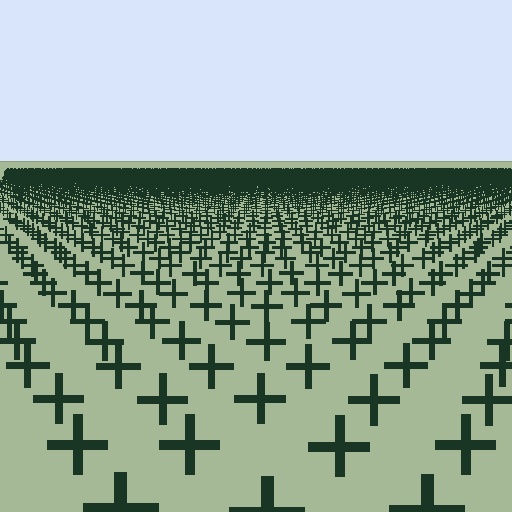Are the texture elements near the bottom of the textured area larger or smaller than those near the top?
Larger. Near the bottom, elements are closer to the viewer and appear at a bigger on-screen size.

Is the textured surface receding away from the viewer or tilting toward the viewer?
The surface is receding away from the viewer. Texture elements get smaller and denser toward the top.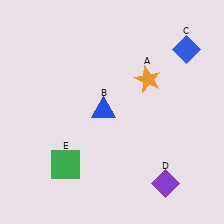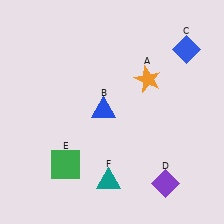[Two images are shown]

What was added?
A teal triangle (F) was added in Image 2.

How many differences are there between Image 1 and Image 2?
There is 1 difference between the two images.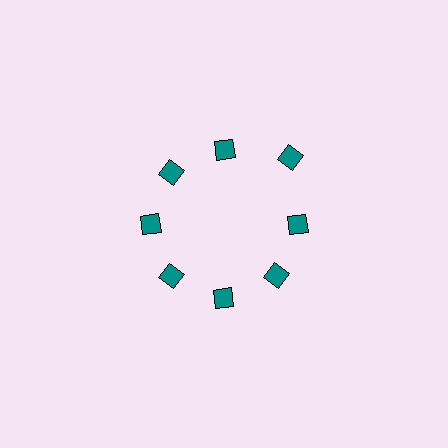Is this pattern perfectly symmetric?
No. The 8 teal squares are arranged in a ring, but one element near the 2 o'clock position is pushed outward from the center, breaking the 8-fold rotational symmetry.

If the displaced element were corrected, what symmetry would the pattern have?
It would have 8-fold rotational symmetry — the pattern would map onto itself every 45 degrees.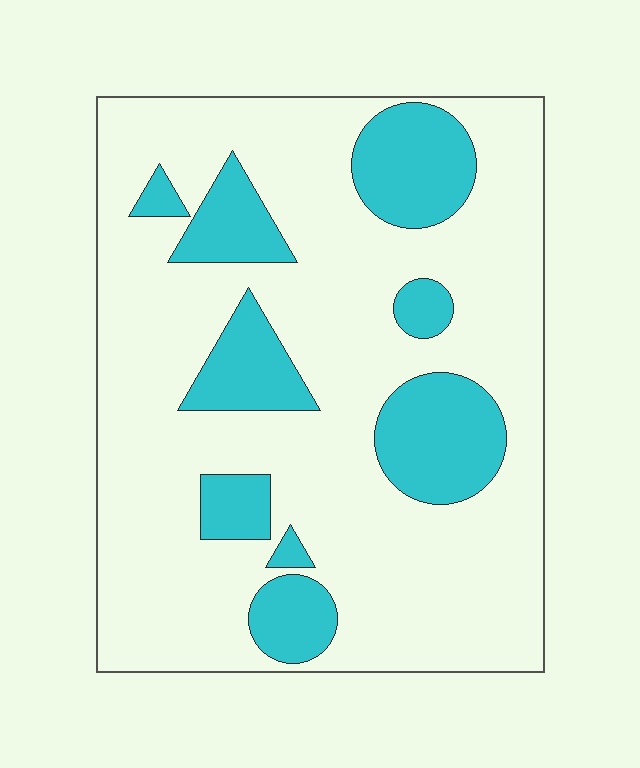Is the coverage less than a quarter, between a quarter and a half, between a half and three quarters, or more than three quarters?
Less than a quarter.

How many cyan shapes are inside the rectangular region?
9.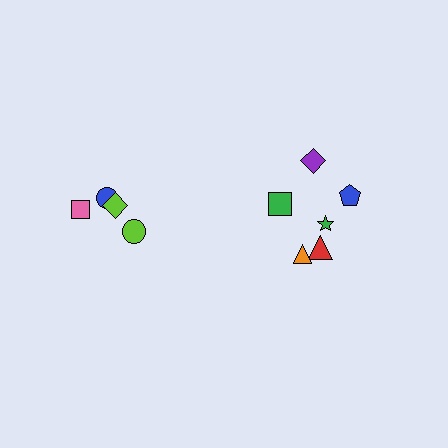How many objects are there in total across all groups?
There are 10 objects.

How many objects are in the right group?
There are 6 objects.